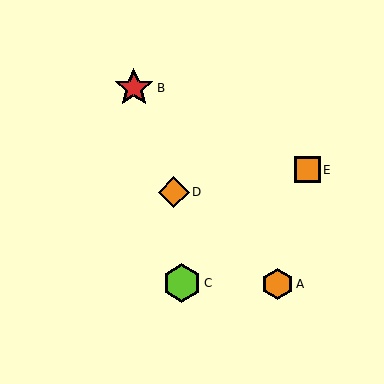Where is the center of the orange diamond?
The center of the orange diamond is at (174, 192).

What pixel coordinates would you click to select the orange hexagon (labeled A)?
Click at (278, 284) to select the orange hexagon A.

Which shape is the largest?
The red star (labeled B) is the largest.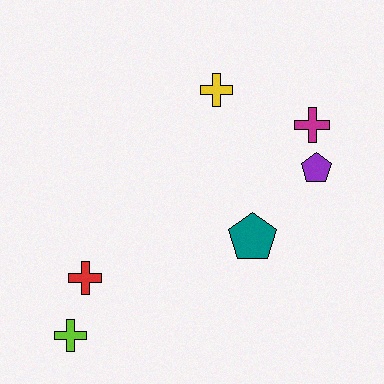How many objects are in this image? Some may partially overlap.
There are 6 objects.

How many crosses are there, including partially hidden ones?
There are 4 crosses.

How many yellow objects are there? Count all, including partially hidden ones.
There is 1 yellow object.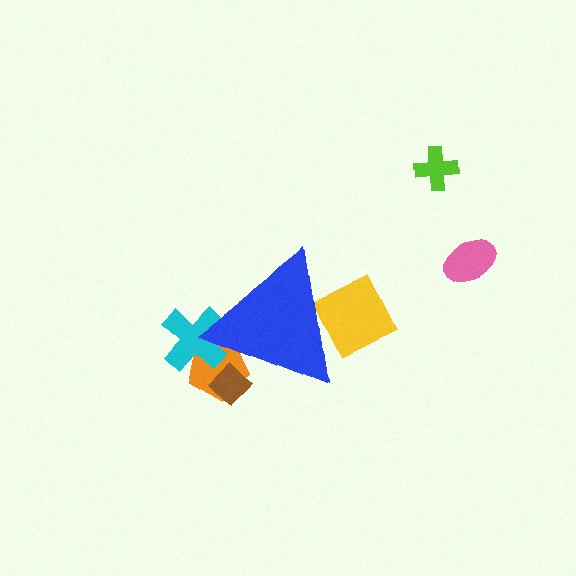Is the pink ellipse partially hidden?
No, the pink ellipse is fully visible.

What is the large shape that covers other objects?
A blue triangle.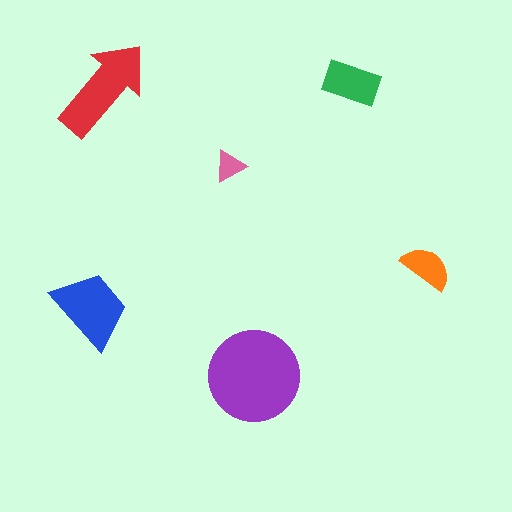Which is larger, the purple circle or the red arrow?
The purple circle.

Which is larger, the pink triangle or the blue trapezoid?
The blue trapezoid.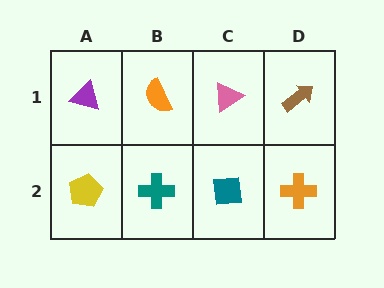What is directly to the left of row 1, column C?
An orange semicircle.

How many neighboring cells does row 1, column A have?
2.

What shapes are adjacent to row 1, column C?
A teal square (row 2, column C), an orange semicircle (row 1, column B), a brown arrow (row 1, column D).